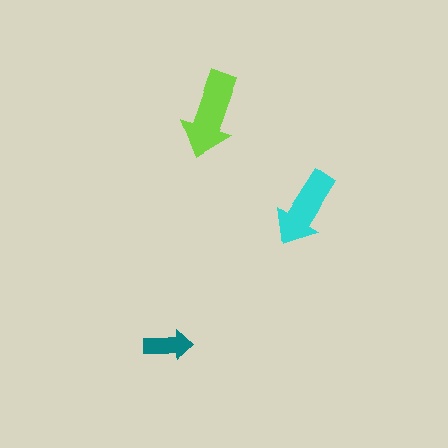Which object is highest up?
The lime arrow is topmost.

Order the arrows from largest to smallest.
the lime one, the cyan one, the teal one.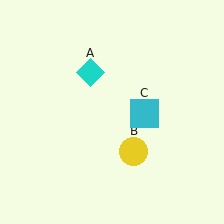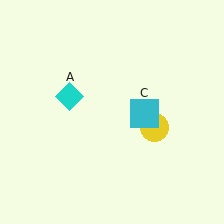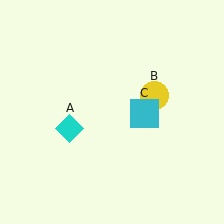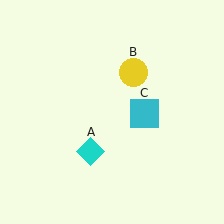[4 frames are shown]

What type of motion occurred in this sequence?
The cyan diamond (object A), yellow circle (object B) rotated counterclockwise around the center of the scene.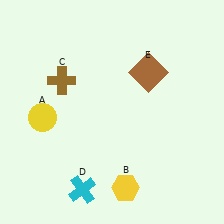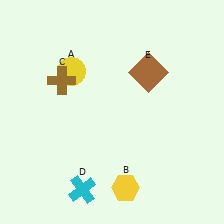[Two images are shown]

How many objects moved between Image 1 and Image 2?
1 object moved between the two images.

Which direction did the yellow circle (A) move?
The yellow circle (A) moved up.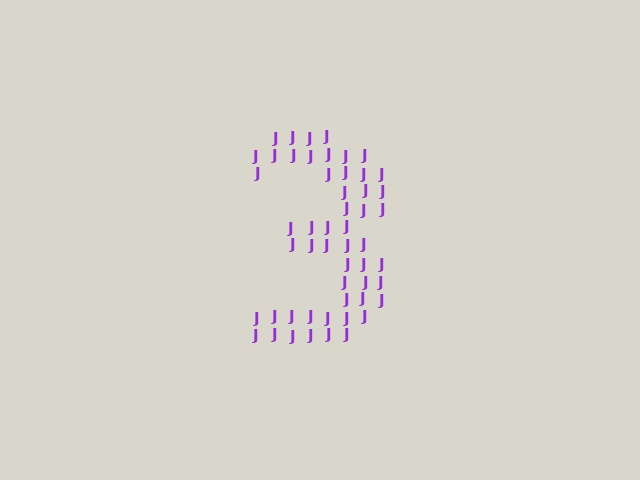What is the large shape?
The large shape is the digit 3.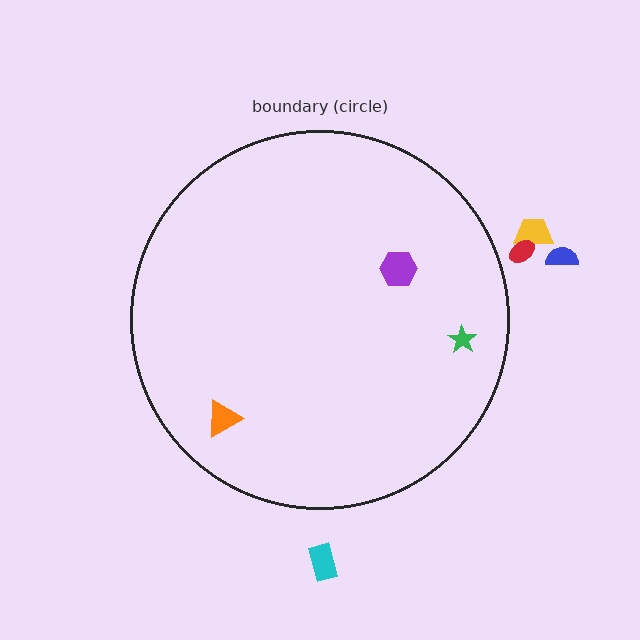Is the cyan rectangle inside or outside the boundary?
Outside.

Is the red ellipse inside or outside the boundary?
Outside.